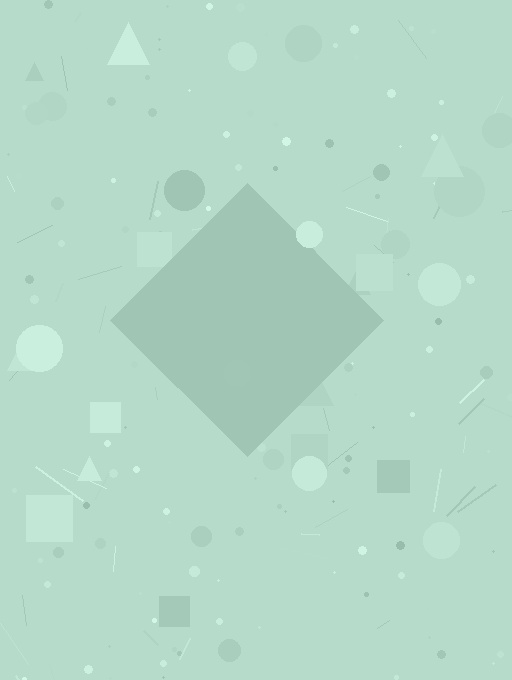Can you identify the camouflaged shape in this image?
The camouflaged shape is a diamond.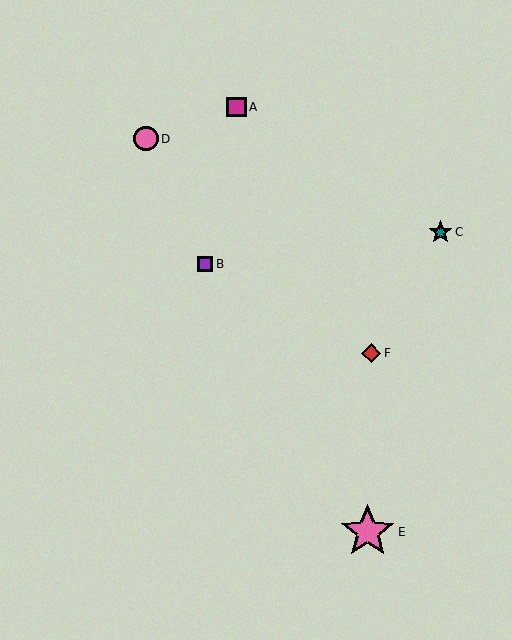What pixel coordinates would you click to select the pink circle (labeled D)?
Click at (146, 139) to select the pink circle D.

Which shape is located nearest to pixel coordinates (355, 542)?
The pink star (labeled E) at (368, 532) is nearest to that location.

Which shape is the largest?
The pink star (labeled E) is the largest.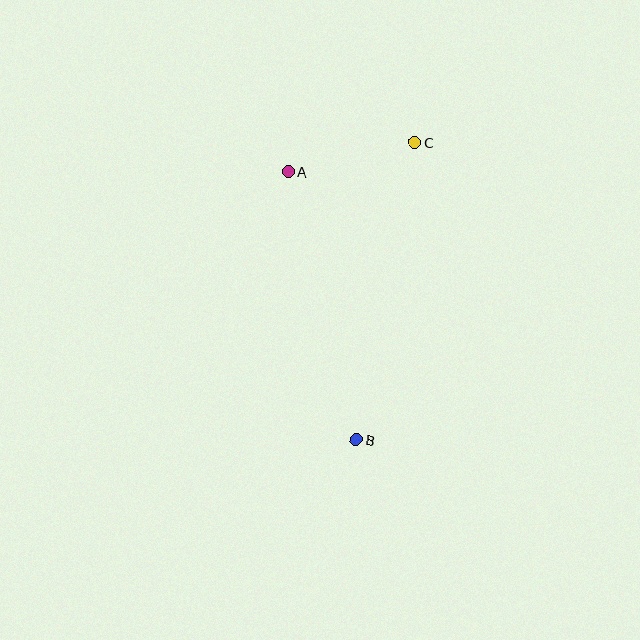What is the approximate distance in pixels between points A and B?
The distance between A and B is approximately 277 pixels.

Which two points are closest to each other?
Points A and C are closest to each other.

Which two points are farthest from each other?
Points B and C are farthest from each other.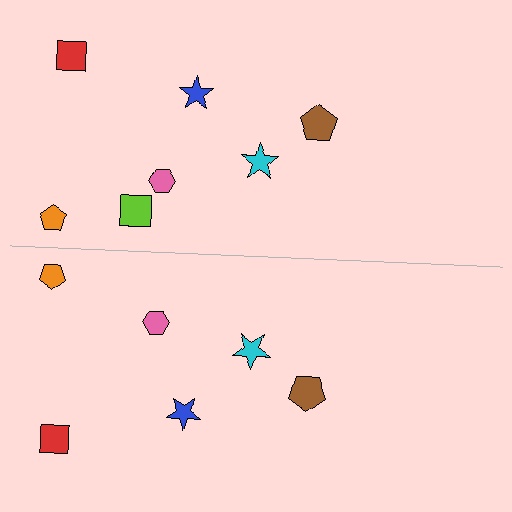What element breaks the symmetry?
A lime square is missing from the bottom side.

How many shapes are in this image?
There are 13 shapes in this image.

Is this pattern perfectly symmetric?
No, the pattern is not perfectly symmetric. A lime square is missing from the bottom side.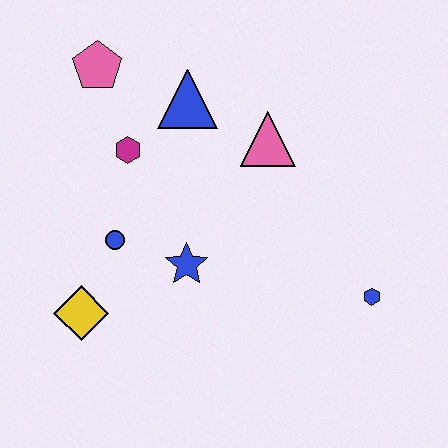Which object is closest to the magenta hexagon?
The blue triangle is closest to the magenta hexagon.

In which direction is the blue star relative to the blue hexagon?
The blue star is to the left of the blue hexagon.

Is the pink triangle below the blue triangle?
Yes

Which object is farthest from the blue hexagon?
The pink pentagon is farthest from the blue hexagon.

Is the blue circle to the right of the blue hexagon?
No